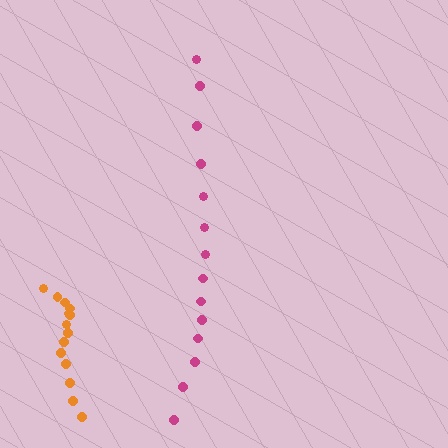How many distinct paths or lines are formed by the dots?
There are 2 distinct paths.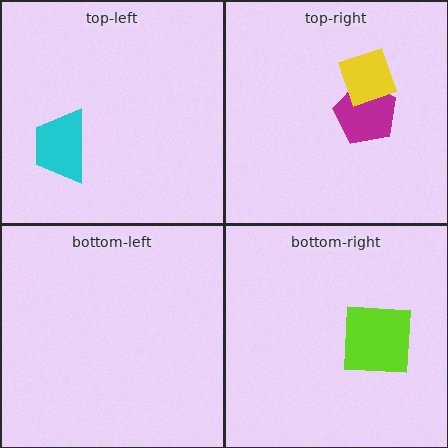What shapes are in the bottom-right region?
The lime square.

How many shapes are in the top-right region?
2.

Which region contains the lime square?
The bottom-right region.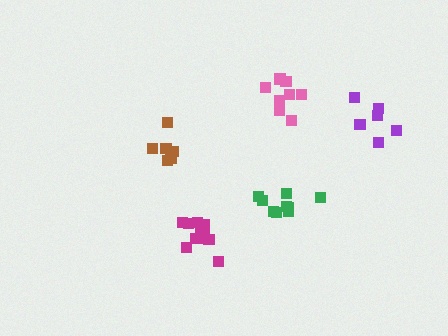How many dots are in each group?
Group 1: 9 dots, Group 2: 8 dots, Group 3: 6 dots, Group 4: 6 dots, Group 5: 11 dots (40 total).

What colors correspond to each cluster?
The clusters are colored: green, pink, purple, brown, magenta.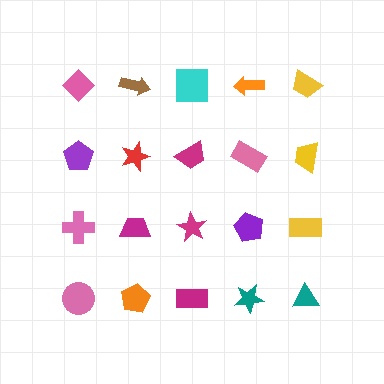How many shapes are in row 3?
5 shapes.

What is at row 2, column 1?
A purple pentagon.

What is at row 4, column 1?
A pink circle.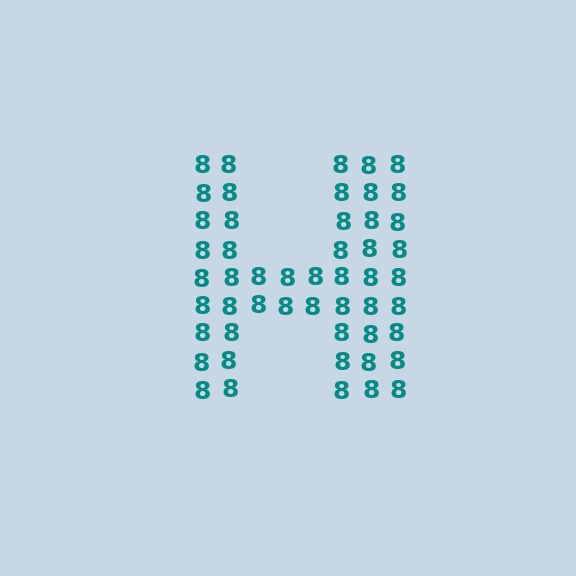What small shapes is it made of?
It is made of small digit 8's.